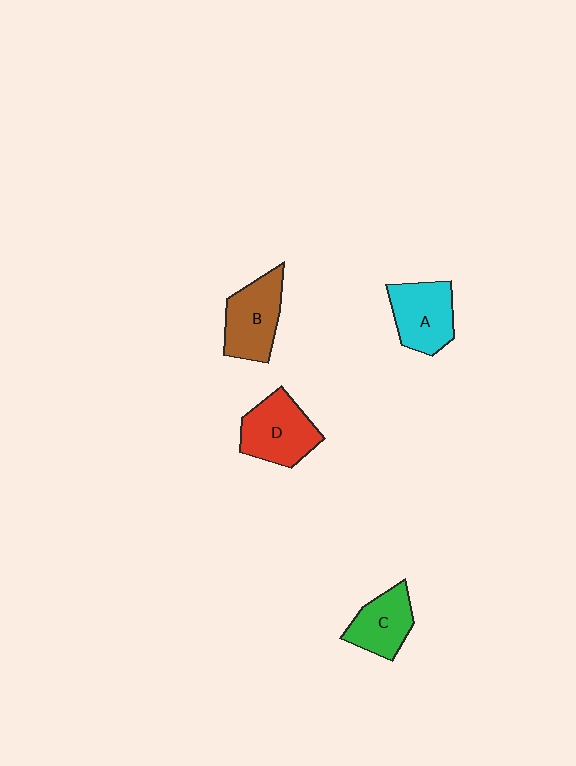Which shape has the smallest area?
Shape C (green).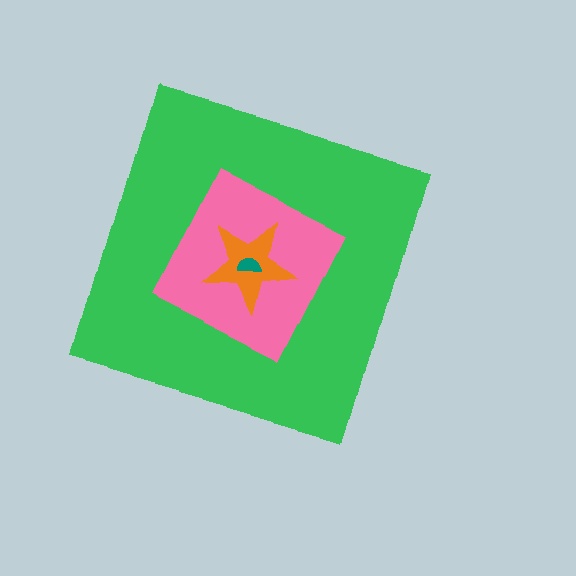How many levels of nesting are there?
4.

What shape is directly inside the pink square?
The orange star.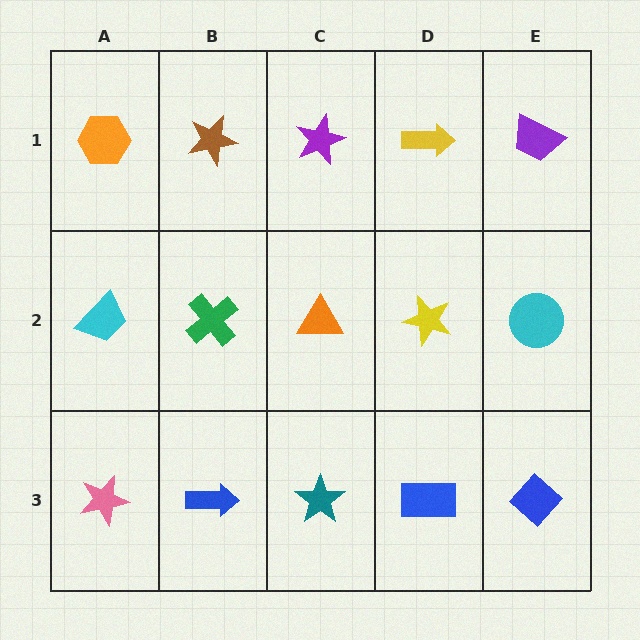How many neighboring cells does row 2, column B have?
4.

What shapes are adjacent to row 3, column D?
A yellow star (row 2, column D), a teal star (row 3, column C), a blue diamond (row 3, column E).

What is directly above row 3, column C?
An orange triangle.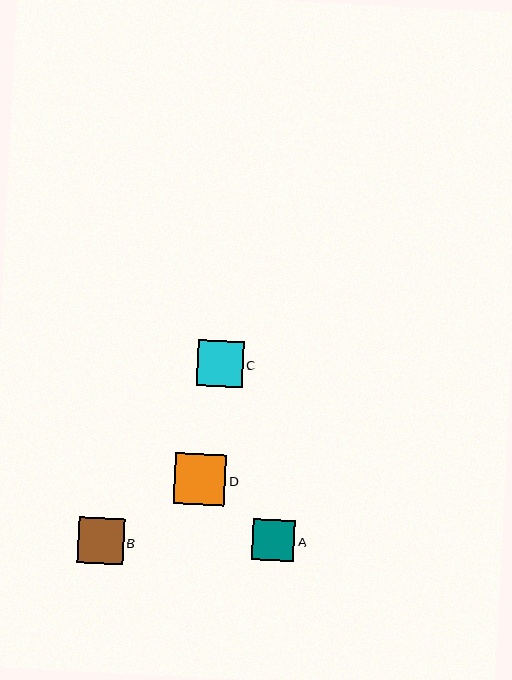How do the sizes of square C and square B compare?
Square C and square B are approximately the same size.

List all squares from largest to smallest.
From largest to smallest: D, C, B, A.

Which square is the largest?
Square D is the largest with a size of approximately 51 pixels.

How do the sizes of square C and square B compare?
Square C and square B are approximately the same size.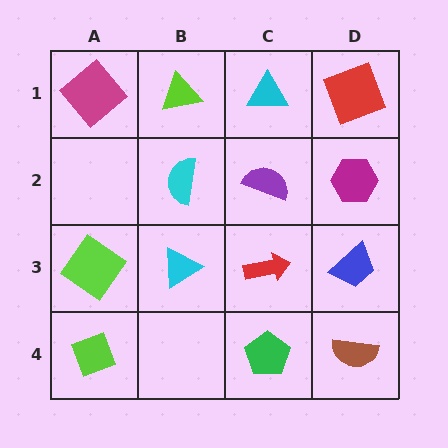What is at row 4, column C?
A green pentagon.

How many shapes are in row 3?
4 shapes.